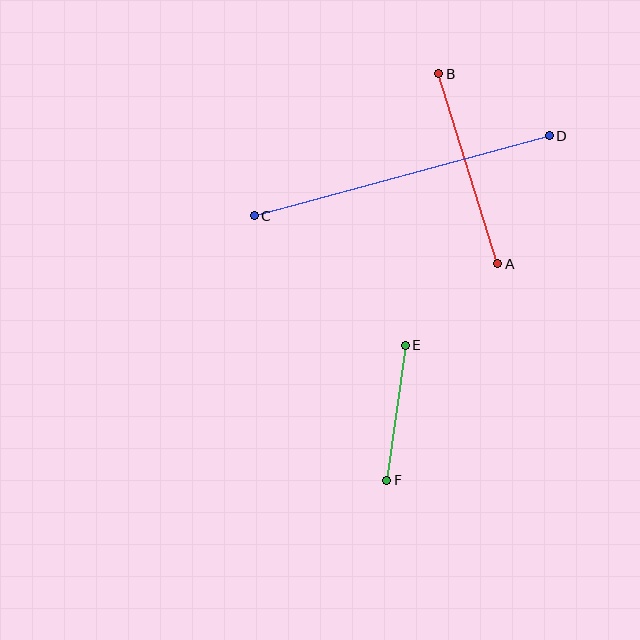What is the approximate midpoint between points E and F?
The midpoint is at approximately (396, 413) pixels.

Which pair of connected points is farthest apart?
Points C and D are farthest apart.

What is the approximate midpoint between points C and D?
The midpoint is at approximately (402, 176) pixels.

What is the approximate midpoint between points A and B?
The midpoint is at approximately (468, 169) pixels.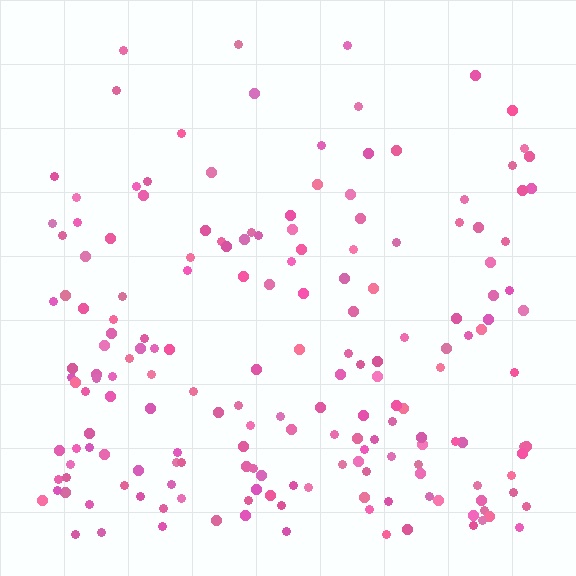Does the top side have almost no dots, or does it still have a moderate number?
Still a moderate number, just noticeably fewer than the bottom.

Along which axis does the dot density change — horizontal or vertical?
Vertical.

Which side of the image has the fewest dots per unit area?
The top.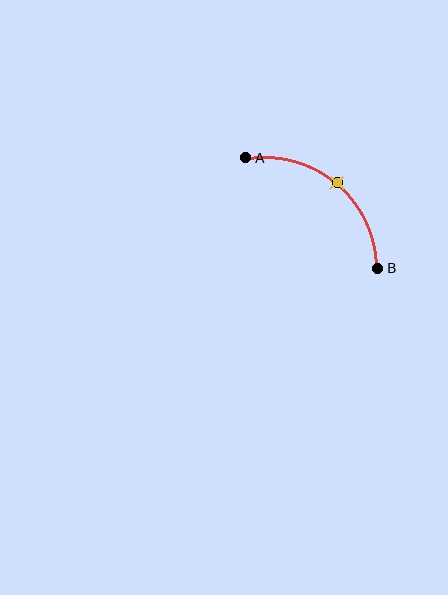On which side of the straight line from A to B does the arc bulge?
The arc bulges above and to the right of the straight line connecting A and B.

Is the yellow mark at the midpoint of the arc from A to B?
Yes. The yellow mark lies on the arc at equal arc-length from both A and B — it is the arc midpoint.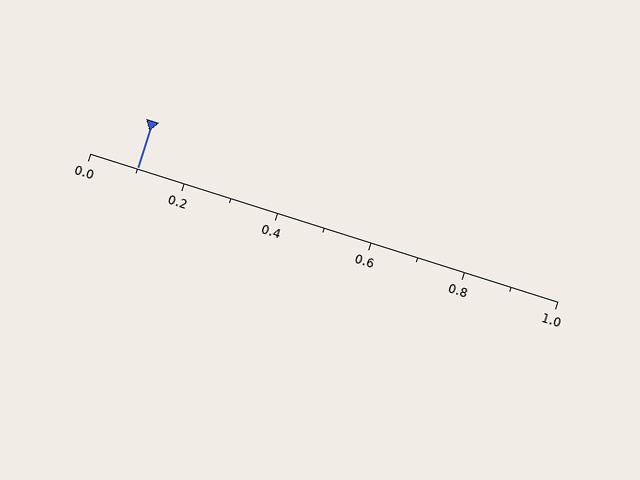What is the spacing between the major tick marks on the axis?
The major ticks are spaced 0.2 apart.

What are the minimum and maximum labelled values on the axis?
The axis runs from 0.0 to 1.0.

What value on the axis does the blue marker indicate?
The marker indicates approximately 0.1.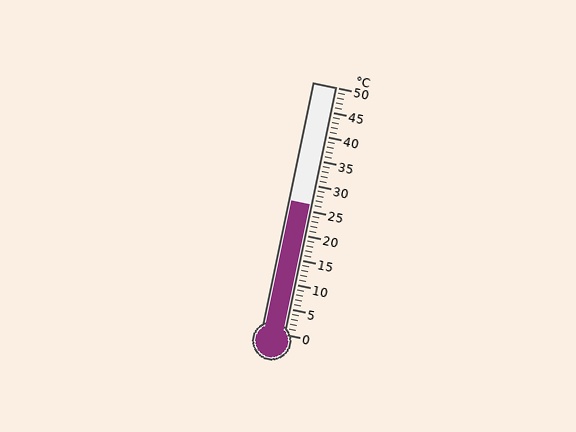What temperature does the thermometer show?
The thermometer shows approximately 26°C.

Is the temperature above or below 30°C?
The temperature is below 30°C.